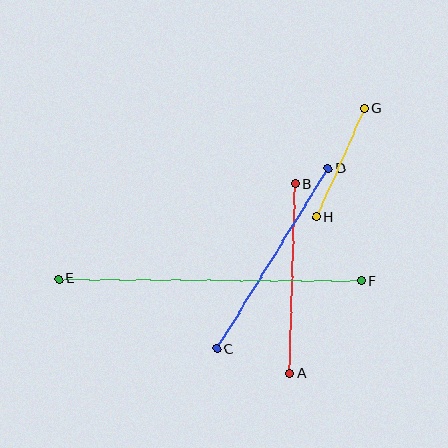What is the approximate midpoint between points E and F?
The midpoint is at approximately (210, 280) pixels.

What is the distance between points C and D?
The distance is approximately 212 pixels.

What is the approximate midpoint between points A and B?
The midpoint is at approximately (292, 278) pixels.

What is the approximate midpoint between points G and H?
The midpoint is at approximately (340, 163) pixels.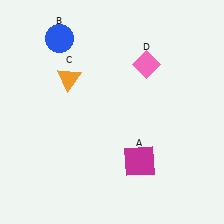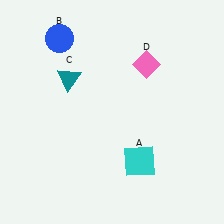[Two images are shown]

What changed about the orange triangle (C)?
In Image 1, C is orange. In Image 2, it changed to teal.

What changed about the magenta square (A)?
In Image 1, A is magenta. In Image 2, it changed to cyan.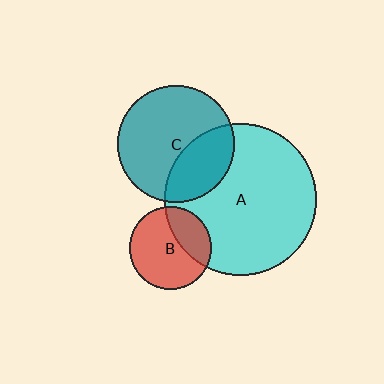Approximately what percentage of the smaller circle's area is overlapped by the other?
Approximately 35%.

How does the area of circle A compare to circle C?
Approximately 1.7 times.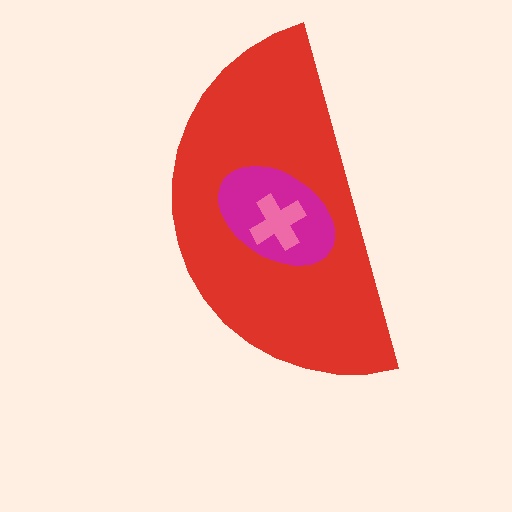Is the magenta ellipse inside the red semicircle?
Yes.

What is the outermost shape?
The red semicircle.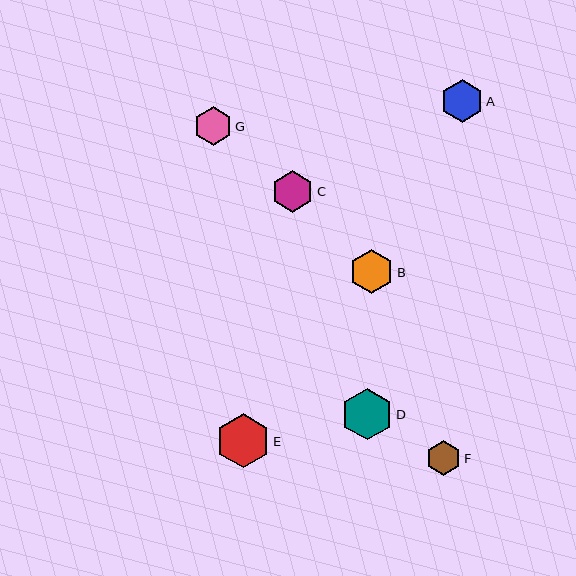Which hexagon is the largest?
Hexagon E is the largest with a size of approximately 54 pixels.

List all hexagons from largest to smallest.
From largest to smallest: E, D, B, A, C, G, F.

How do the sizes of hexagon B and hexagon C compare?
Hexagon B and hexagon C are approximately the same size.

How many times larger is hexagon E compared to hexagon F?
Hexagon E is approximately 1.5 times the size of hexagon F.